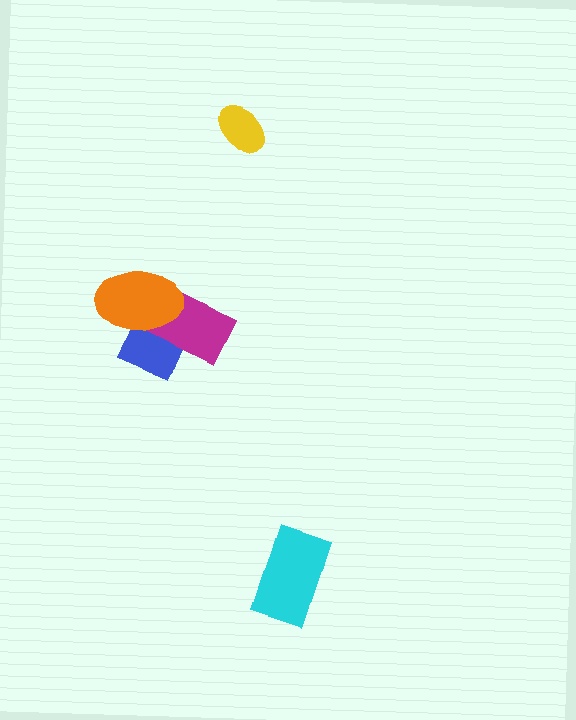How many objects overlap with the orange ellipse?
2 objects overlap with the orange ellipse.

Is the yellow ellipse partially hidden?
No, no other shape covers it.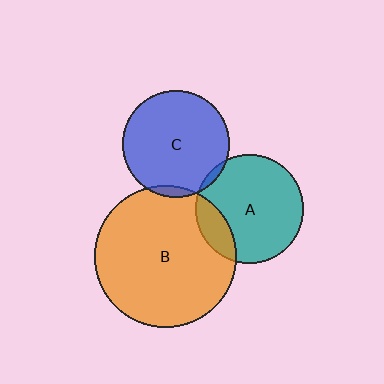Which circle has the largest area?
Circle B (orange).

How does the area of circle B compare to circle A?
Approximately 1.7 times.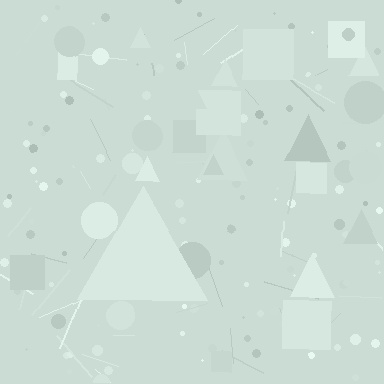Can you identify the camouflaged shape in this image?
The camouflaged shape is a triangle.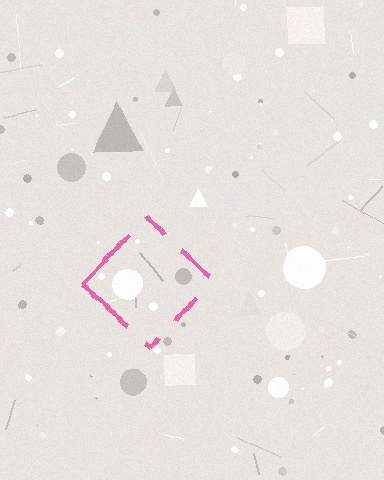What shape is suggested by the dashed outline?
The dashed outline suggests a diamond.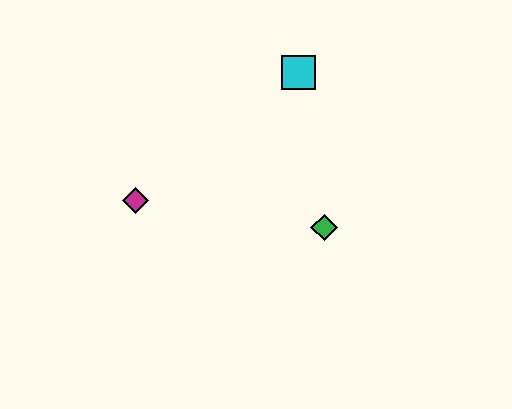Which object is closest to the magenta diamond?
The green diamond is closest to the magenta diamond.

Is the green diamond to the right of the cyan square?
Yes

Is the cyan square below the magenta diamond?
No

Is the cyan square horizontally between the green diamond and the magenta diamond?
Yes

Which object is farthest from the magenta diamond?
The cyan square is farthest from the magenta diamond.